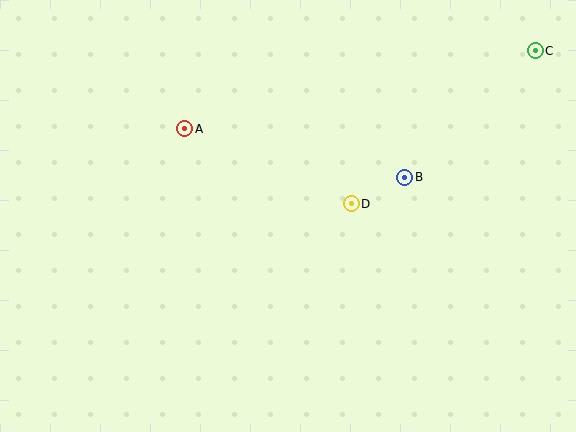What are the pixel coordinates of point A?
Point A is at (185, 129).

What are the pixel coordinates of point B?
Point B is at (405, 177).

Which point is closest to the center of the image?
Point D at (351, 204) is closest to the center.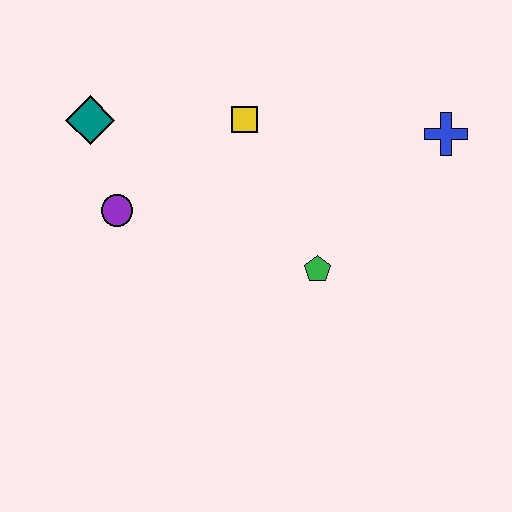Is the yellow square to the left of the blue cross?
Yes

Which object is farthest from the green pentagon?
The teal diamond is farthest from the green pentagon.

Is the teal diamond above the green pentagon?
Yes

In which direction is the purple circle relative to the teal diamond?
The purple circle is below the teal diamond.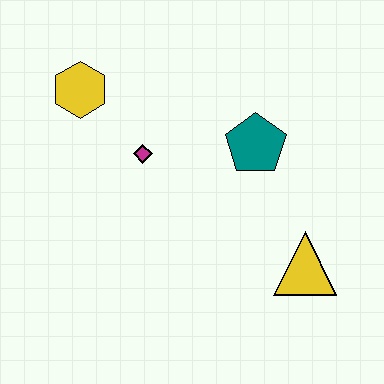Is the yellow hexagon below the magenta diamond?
No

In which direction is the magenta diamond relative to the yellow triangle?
The magenta diamond is to the left of the yellow triangle.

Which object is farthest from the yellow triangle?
The yellow hexagon is farthest from the yellow triangle.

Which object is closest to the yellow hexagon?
The magenta diamond is closest to the yellow hexagon.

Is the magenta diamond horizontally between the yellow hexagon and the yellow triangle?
Yes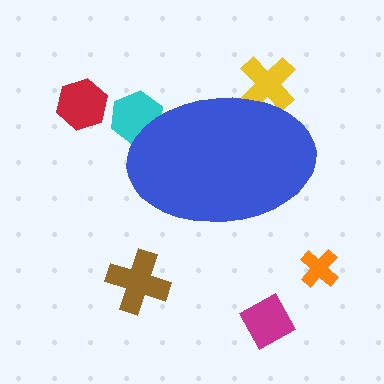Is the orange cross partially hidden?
No, the orange cross is fully visible.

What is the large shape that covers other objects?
A blue ellipse.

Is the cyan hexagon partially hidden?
Yes, the cyan hexagon is partially hidden behind the blue ellipse.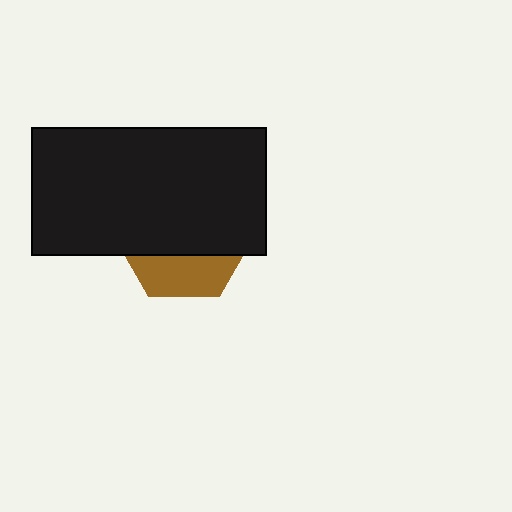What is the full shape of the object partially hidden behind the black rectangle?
The partially hidden object is a brown hexagon.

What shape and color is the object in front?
The object in front is a black rectangle.